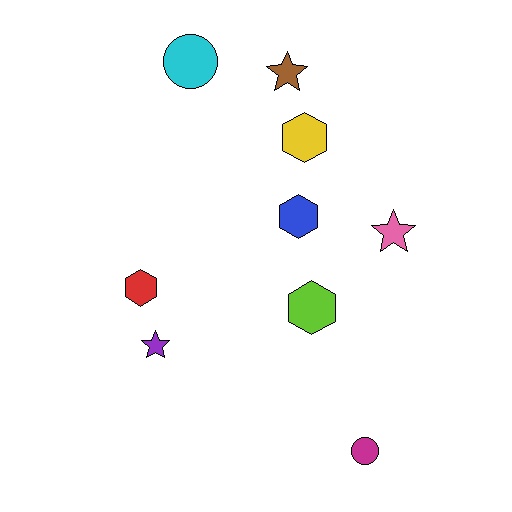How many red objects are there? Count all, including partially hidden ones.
There is 1 red object.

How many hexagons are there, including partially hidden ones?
There are 4 hexagons.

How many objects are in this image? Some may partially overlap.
There are 9 objects.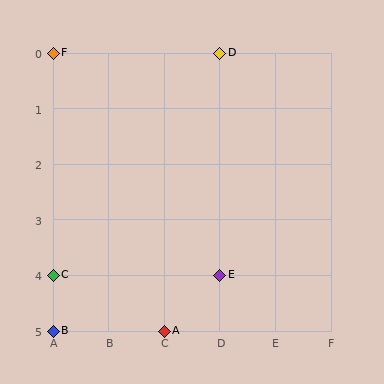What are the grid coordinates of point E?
Point E is at grid coordinates (D, 4).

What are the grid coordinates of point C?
Point C is at grid coordinates (A, 4).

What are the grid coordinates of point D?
Point D is at grid coordinates (D, 0).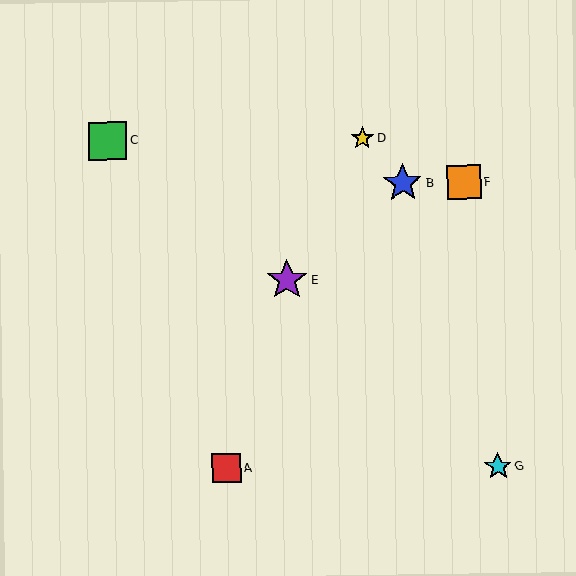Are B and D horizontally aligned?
No, B is at y≈183 and D is at y≈138.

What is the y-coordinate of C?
Object C is at y≈141.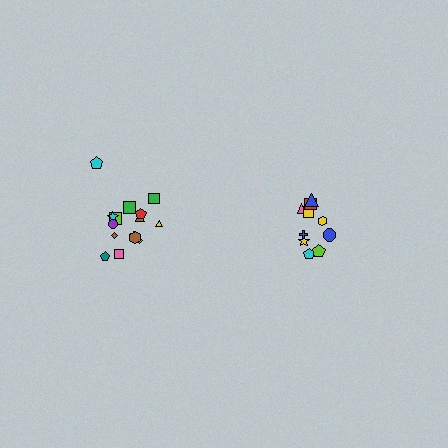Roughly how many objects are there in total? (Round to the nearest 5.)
Roughly 25 objects in total.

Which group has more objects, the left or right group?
The left group.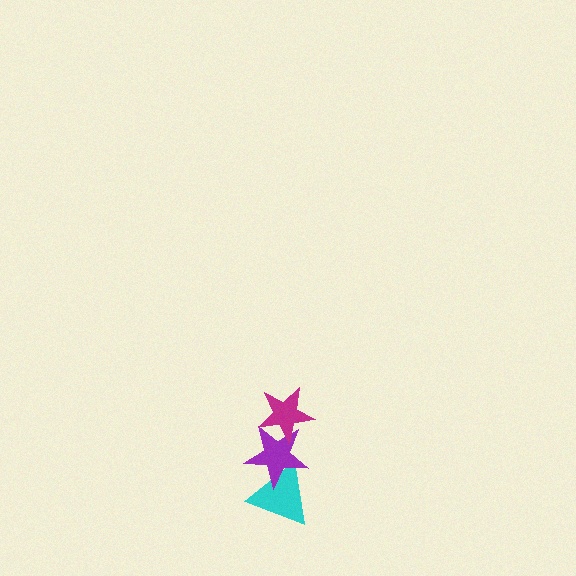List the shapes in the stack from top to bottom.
From top to bottom: the magenta star, the purple star, the cyan triangle.